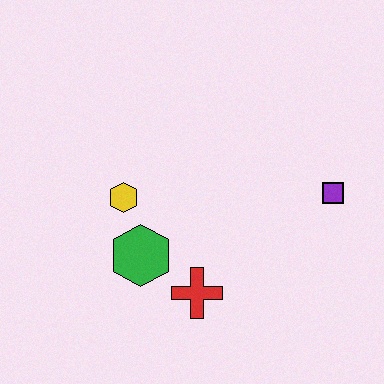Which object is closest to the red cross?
The green hexagon is closest to the red cross.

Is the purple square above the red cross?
Yes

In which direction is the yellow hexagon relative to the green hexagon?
The yellow hexagon is above the green hexagon.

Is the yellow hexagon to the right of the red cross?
No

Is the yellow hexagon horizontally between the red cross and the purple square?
No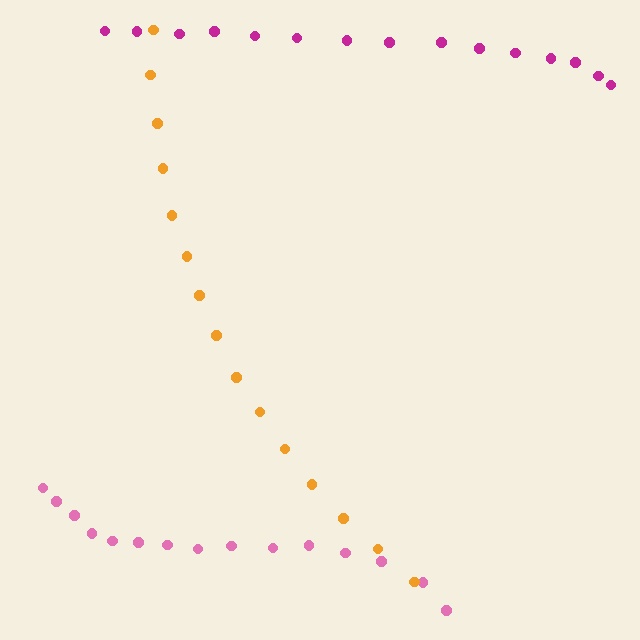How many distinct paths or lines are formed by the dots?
There are 3 distinct paths.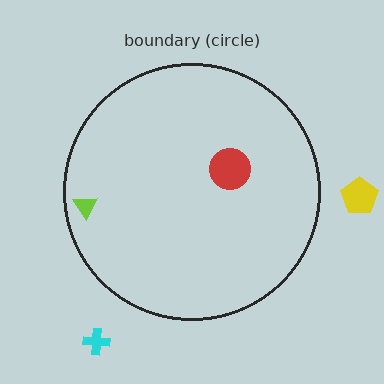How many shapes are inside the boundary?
2 inside, 2 outside.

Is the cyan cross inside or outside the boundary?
Outside.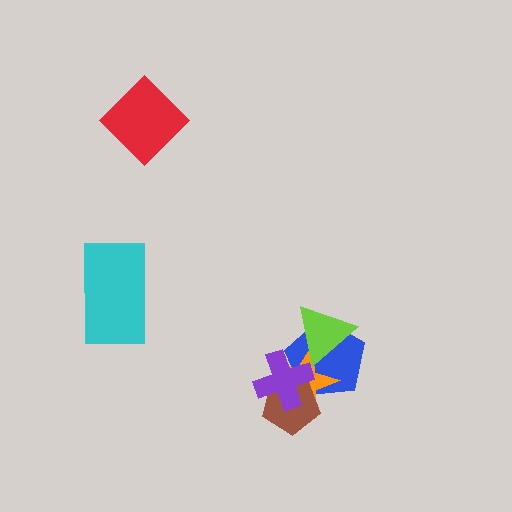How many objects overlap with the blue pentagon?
4 objects overlap with the blue pentagon.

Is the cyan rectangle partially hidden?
No, no other shape covers it.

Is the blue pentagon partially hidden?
Yes, it is partially covered by another shape.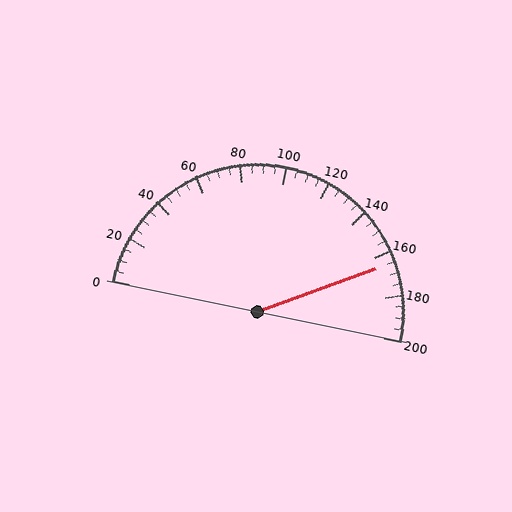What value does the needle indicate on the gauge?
The needle indicates approximately 165.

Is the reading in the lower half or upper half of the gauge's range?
The reading is in the upper half of the range (0 to 200).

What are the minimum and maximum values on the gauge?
The gauge ranges from 0 to 200.